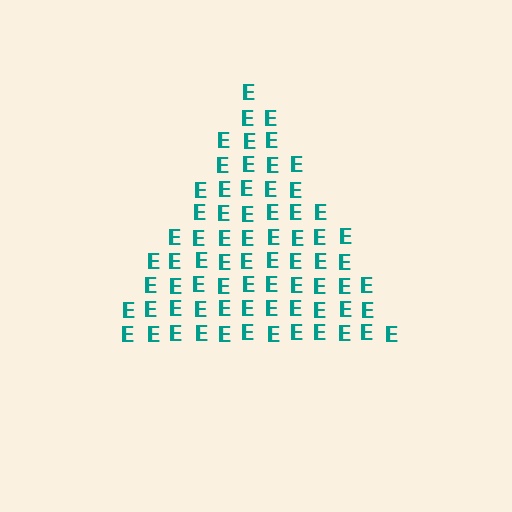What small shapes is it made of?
It is made of small letter E's.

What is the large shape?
The large shape is a triangle.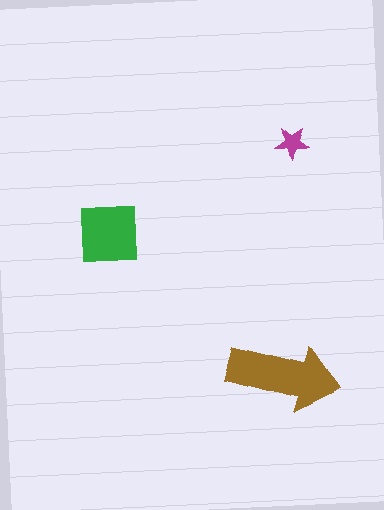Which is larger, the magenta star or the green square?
The green square.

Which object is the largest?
The brown arrow.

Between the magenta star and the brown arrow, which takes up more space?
The brown arrow.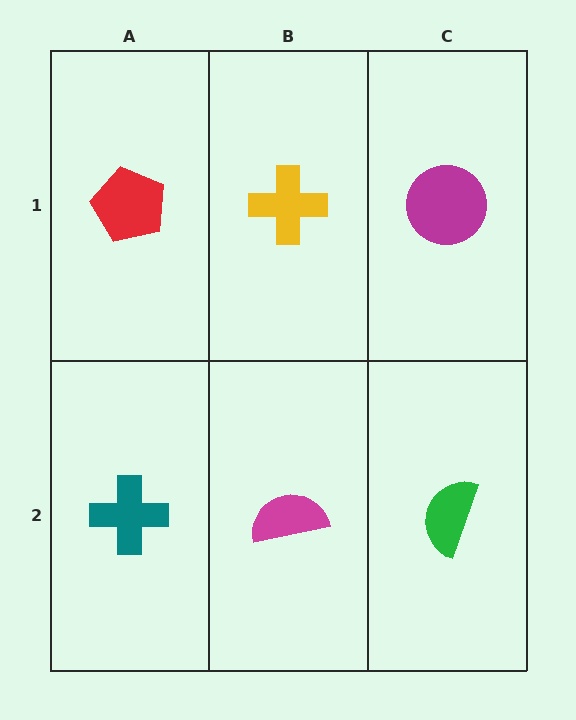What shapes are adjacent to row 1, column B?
A magenta semicircle (row 2, column B), a red pentagon (row 1, column A), a magenta circle (row 1, column C).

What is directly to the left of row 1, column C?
A yellow cross.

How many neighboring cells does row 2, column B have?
3.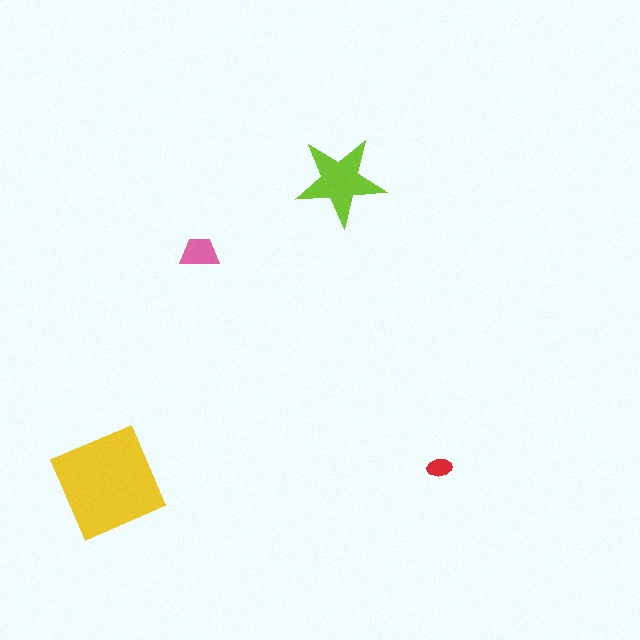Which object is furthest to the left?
The yellow square is leftmost.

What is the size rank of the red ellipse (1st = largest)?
4th.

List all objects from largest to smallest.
The yellow square, the lime star, the pink trapezoid, the red ellipse.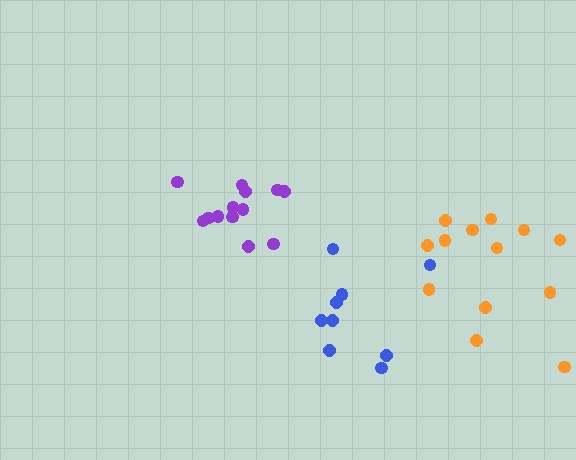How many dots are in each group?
Group 1: 13 dots, Group 2: 13 dots, Group 3: 9 dots (35 total).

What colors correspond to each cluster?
The clusters are colored: purple, orange, blue.